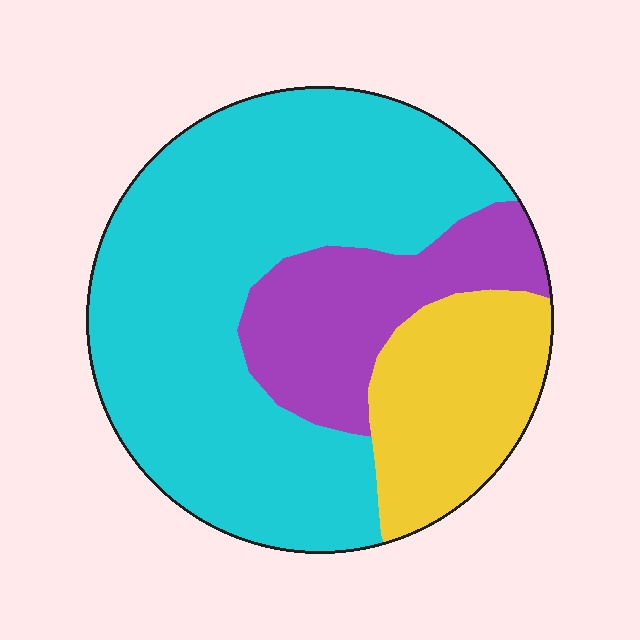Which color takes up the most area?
Cyan, at roughly 60%.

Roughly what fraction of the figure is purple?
Purple covers 19% of the figure.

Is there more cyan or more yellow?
Cyan.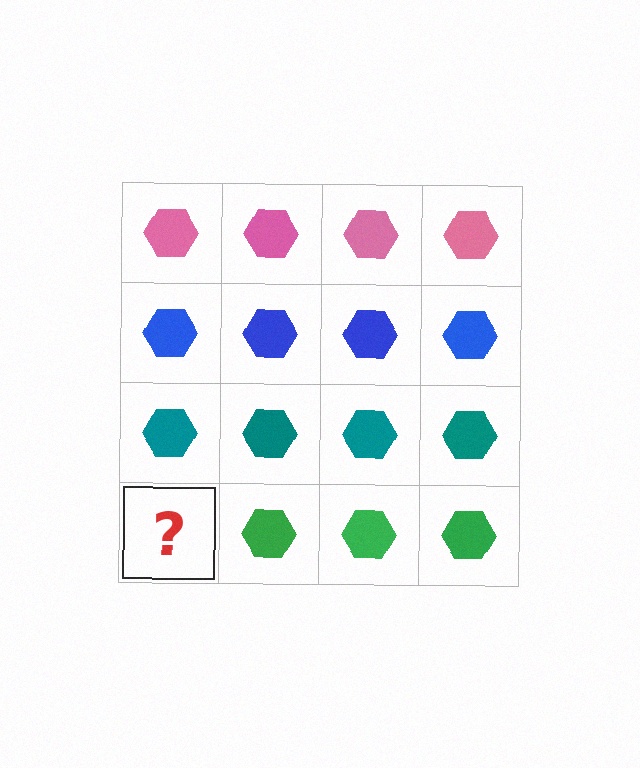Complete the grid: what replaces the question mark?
The question mark should be replaced with a green hexagon.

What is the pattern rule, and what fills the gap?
The rule is that each row has a consistent color. The gap should be filled with a green hexagon.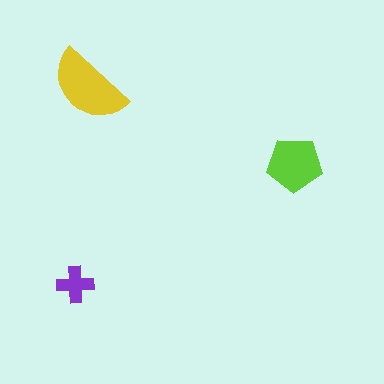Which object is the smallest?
The purple cross.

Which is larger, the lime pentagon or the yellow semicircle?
The yellow semicircle.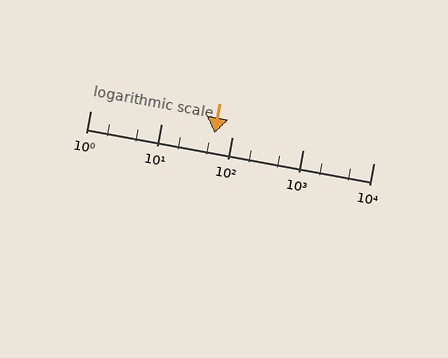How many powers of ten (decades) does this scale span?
The scale spans 4 decades, from 1 to 10000.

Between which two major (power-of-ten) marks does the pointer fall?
The pointer is between 10 and 100.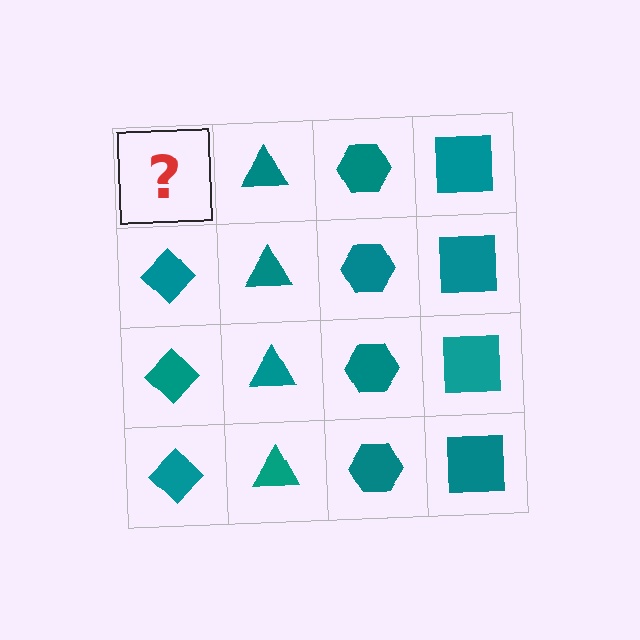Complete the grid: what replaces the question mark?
The question mark should be replaced with a teal diamond.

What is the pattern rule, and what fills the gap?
The rule is that each column has a consistent shape. The gap should be filled with a teal diamond.